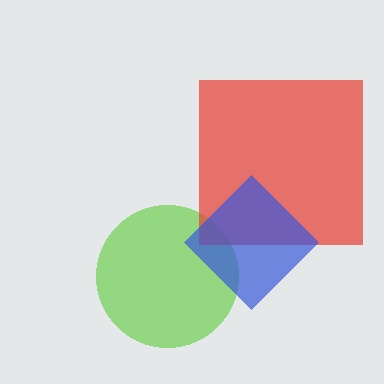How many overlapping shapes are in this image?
There are 3 overlapping shapes in the image.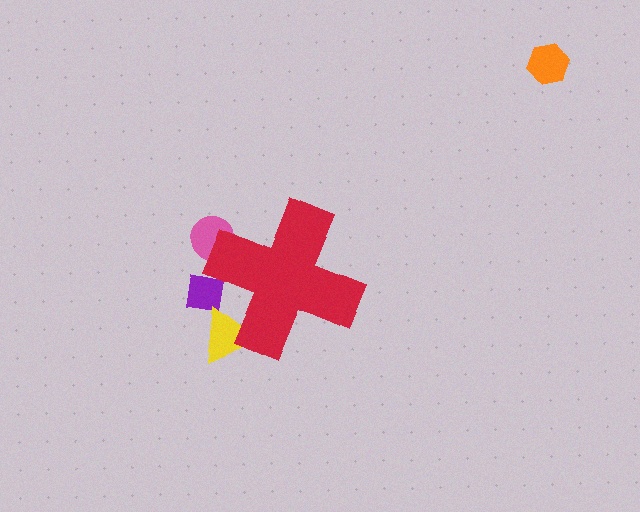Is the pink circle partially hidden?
Yes, the pink circle is partially hidden behind the red cross.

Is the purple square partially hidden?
Yes, the purple square is partially hidden behind the red cross.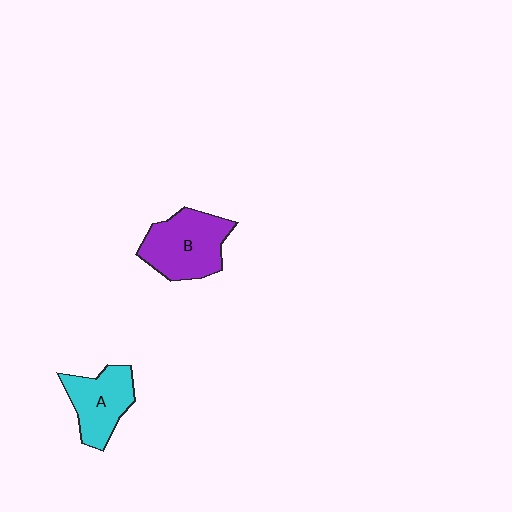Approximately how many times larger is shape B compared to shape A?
Approximately 1.3 times.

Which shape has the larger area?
Shape B (purple).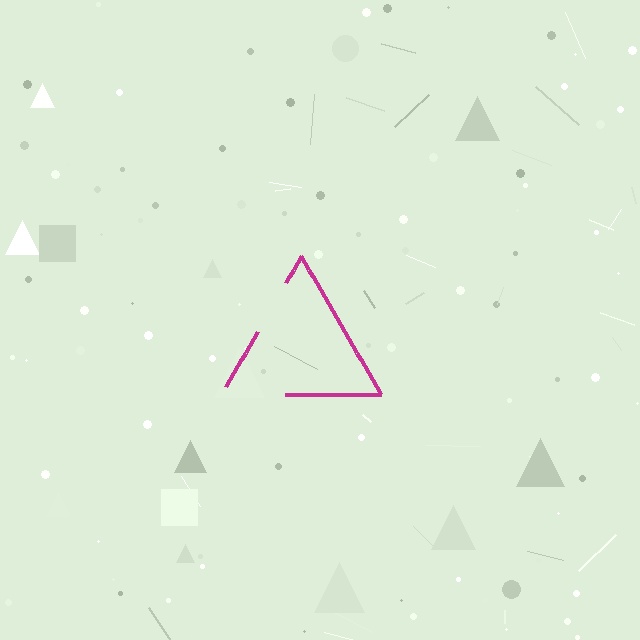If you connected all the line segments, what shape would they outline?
They would outline a triangle.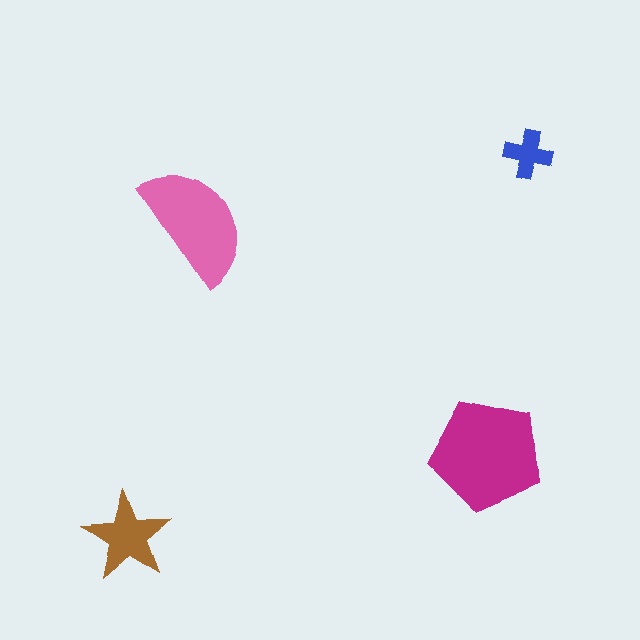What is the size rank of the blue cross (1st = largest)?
4th.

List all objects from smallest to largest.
The blue cross, the brown star, the pink semicircle, the magenta pentagon.